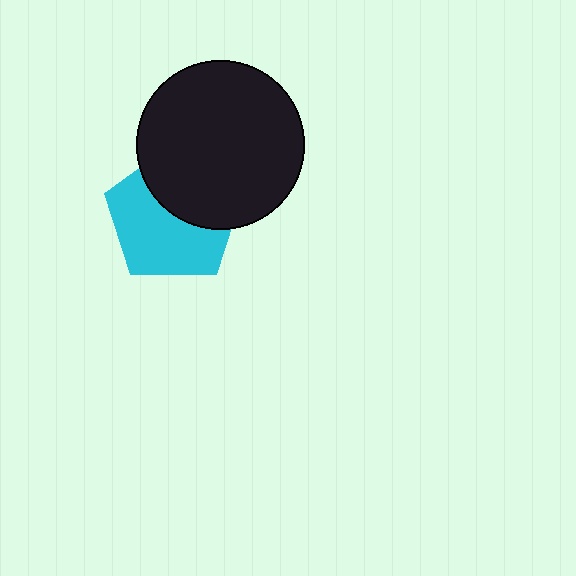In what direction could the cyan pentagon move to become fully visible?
The cyan pentagon could move down. That would shift it out from behind the black circle entirely.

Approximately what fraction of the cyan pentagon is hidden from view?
Roughly 41% of the cyan pentagon is hidden behind the black circle.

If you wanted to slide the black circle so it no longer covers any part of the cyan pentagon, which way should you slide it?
Slide it up — that is the most direct way to separate the two shapes.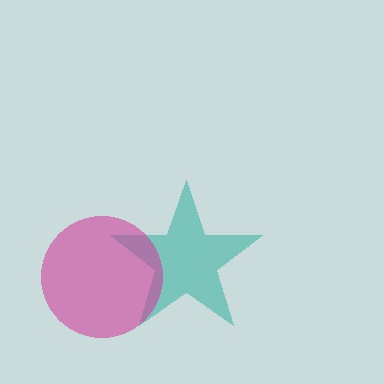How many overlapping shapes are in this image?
There are 2 overlapping shapes in the image.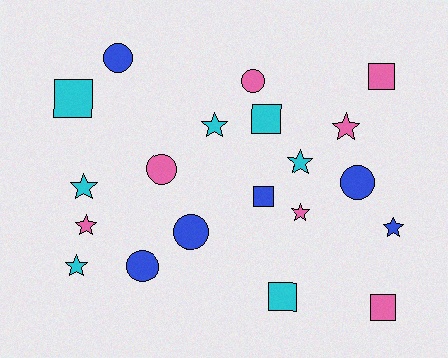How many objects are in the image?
There are 20 objects.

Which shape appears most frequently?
Star, with 8 objects.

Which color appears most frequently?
Pink, with 7 objects.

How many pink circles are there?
There are 2 pink circles.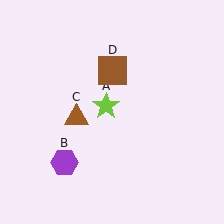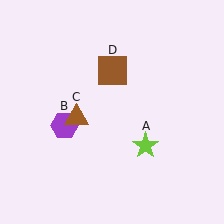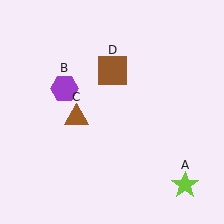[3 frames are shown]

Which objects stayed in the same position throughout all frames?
Brown triangle (object C) and brown square (object D) remained stationary.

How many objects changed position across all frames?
2 objects changed position: lime star (object A), purple hexagon (object B).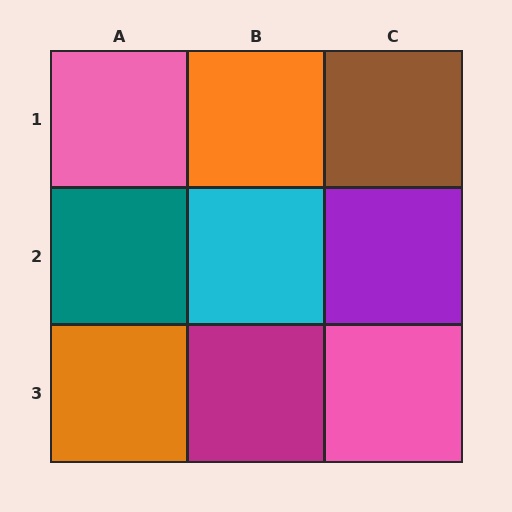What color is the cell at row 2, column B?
Cyan.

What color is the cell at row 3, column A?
Orange.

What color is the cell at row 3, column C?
Pink.